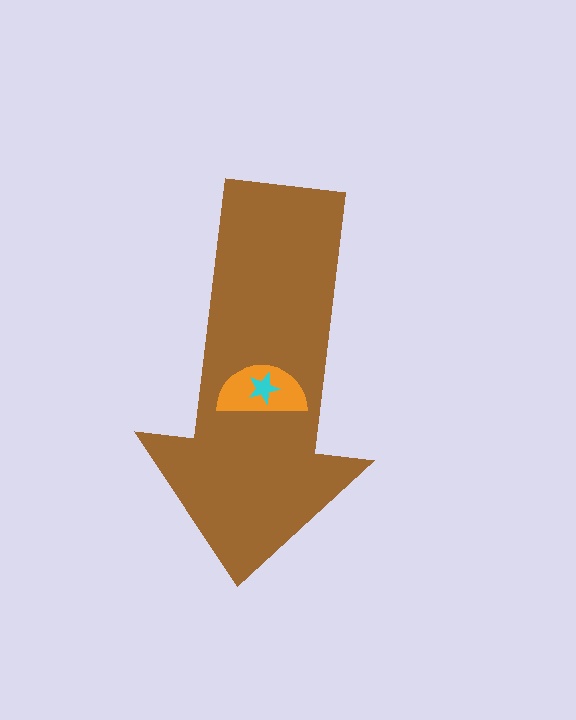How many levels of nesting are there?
3.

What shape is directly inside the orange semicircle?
The cyan star.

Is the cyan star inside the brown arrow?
Yes.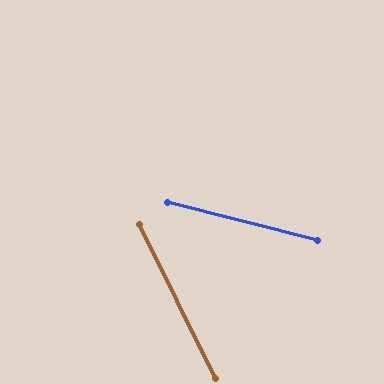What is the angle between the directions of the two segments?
Approximately 49 degrees.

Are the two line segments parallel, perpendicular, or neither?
Neither parallel nor perpendicular — they differ by about 49°.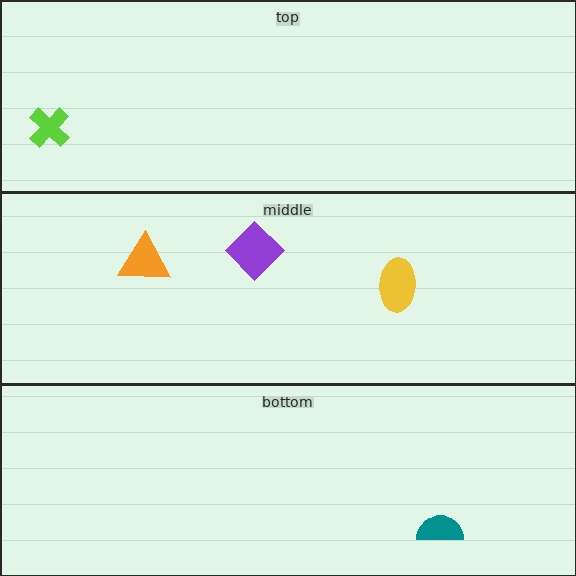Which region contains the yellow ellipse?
The middle region.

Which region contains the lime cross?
The top region.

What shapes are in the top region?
The lime cross.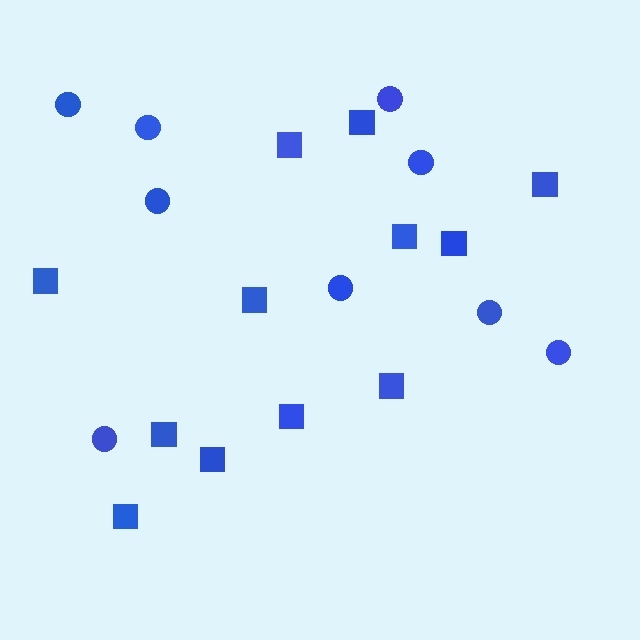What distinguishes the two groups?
There are 2 groups: one group of squares (12) and one group of circles (9).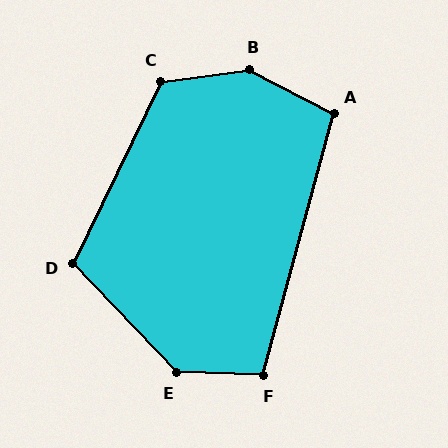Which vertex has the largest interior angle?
B, at approximately 146 degrees.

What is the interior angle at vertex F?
Approximately 104 degrees (obtuse).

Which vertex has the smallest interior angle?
A, at approximately 102 degrees.